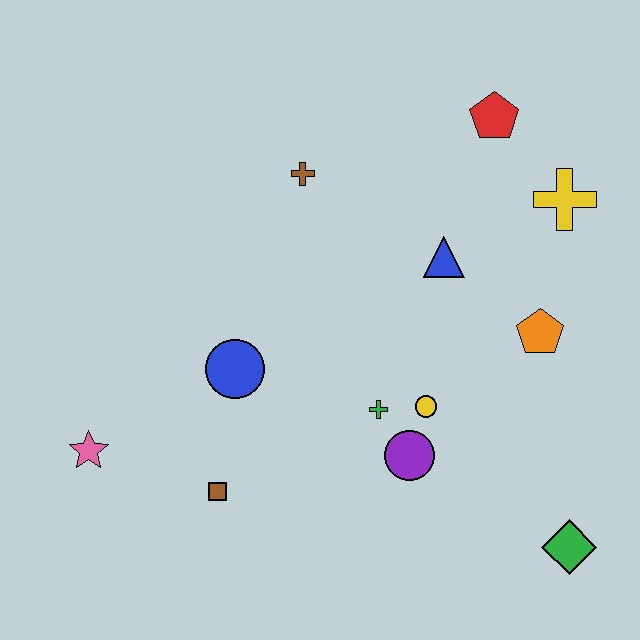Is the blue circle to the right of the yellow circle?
No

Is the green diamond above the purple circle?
No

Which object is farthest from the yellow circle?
The pink star is farthest from the yellow circle.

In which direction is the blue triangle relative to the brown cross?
The blue triangle is to the right of the brown cross.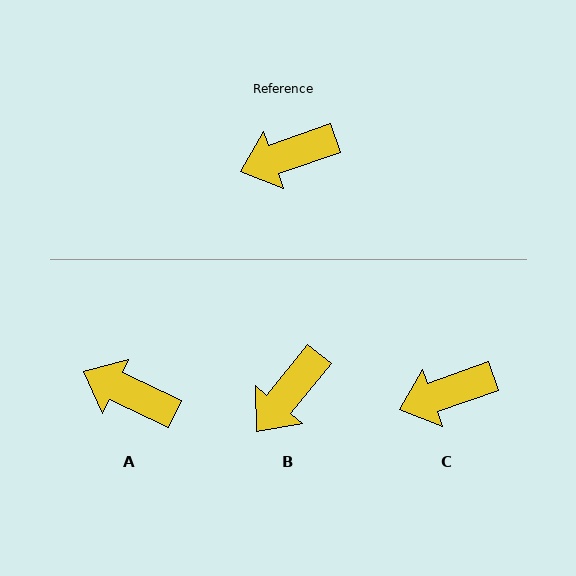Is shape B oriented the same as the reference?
No, it is off by about 32 degrees.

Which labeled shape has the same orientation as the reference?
C.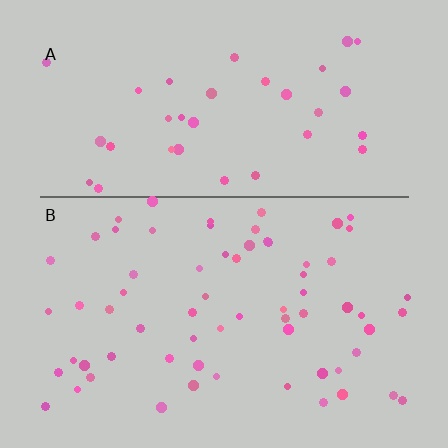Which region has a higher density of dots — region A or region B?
B (the bottom).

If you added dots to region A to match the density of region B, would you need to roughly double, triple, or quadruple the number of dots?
Approximately double.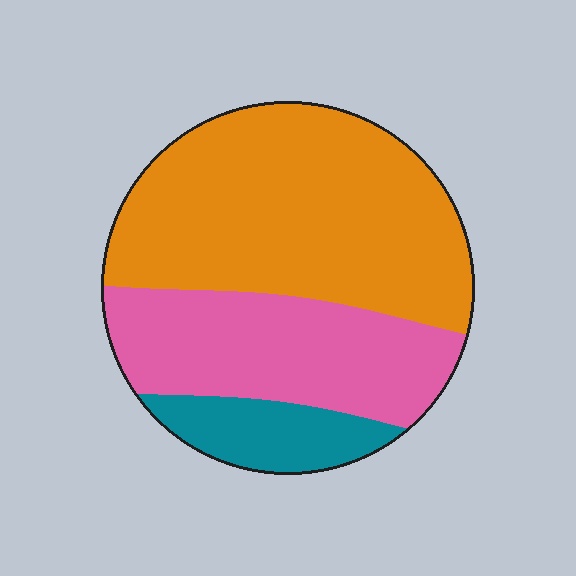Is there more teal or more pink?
Pink.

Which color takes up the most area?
Orange, at roughly 55%.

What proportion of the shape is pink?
Pink takes up about one third (1/3) of the shape.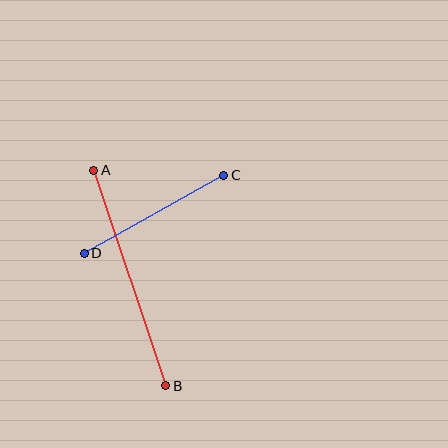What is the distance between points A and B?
The distance is approximately 227 pixels.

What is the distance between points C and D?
The distance is approximately 160 pixels.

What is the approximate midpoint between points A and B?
The midpoint is at approximately (130, 278) pixels.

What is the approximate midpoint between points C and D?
The midpoint is at approximately (154, 214) pixels.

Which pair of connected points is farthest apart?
Points A and B are farthest apart.